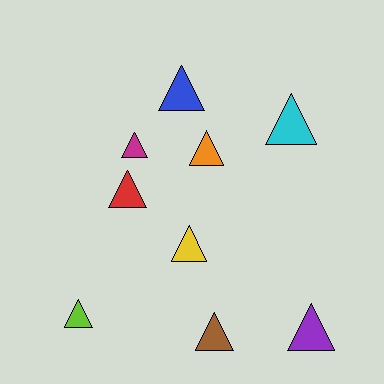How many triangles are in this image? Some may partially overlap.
There are 9 triangles.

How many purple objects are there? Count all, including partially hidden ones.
There is 1 purple object.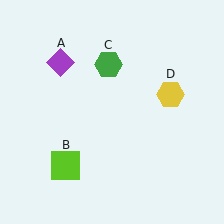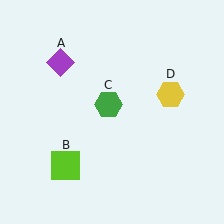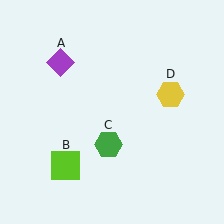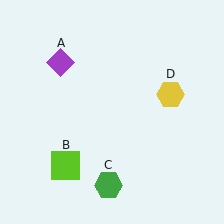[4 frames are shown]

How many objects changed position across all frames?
1 object changed position: green hexagon (object C).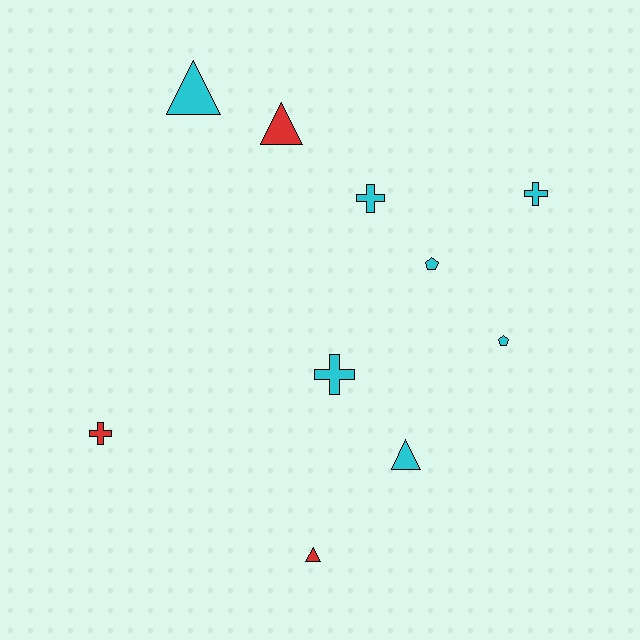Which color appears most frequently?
Cyan, with 7 objects.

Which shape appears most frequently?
Triangle, with 4 objects.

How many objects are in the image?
There are 10 objects.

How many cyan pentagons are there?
There are 2 cyan pentagons.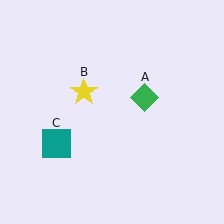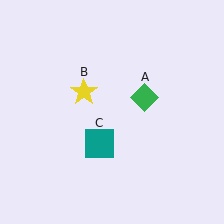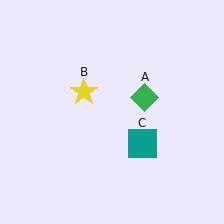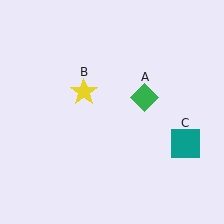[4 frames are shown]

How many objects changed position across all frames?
1 object changed position: teal square (object C).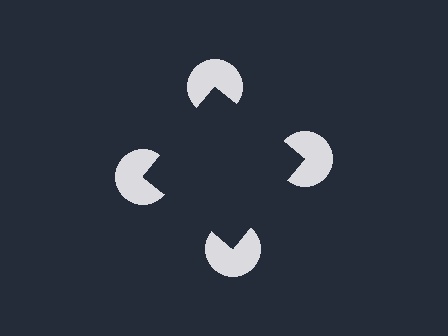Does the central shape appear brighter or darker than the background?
It typically appears slightly darker than the background, even though no actual brightness change is drawn.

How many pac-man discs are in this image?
There are 4 — one at each vertex of the illusory square.